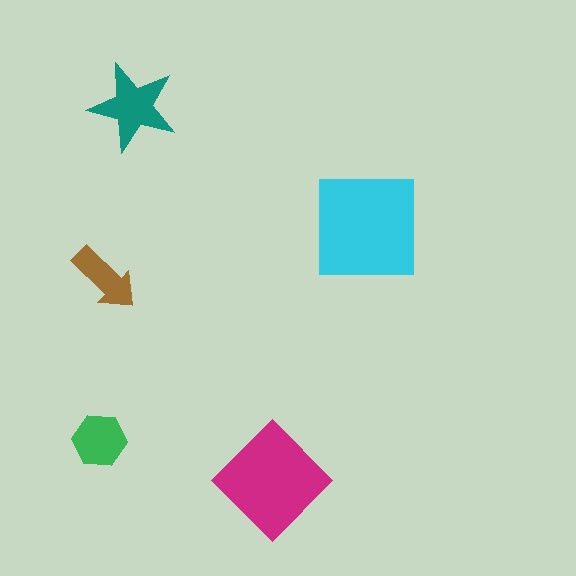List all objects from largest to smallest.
The cyan square, the magenta diamond, the teal star, the green hexagon, the brown arrow.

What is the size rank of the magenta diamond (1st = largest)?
2nd.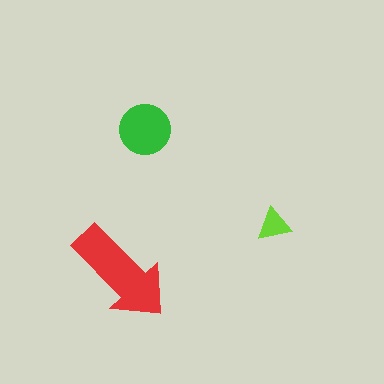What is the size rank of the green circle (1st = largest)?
2nd.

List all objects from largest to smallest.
The red arrow, the green circle, the lime triangle.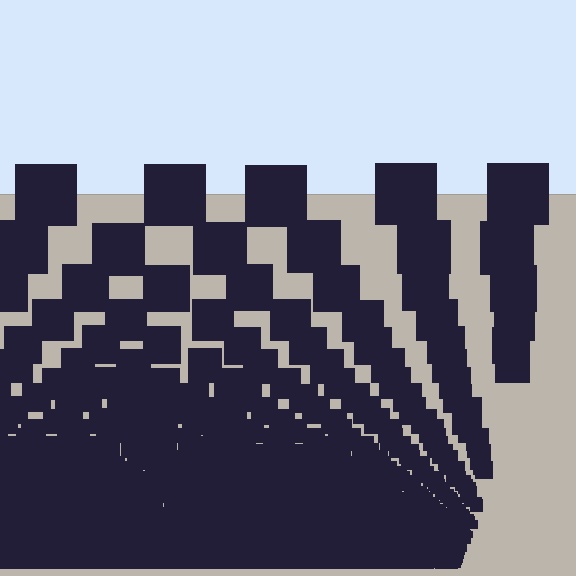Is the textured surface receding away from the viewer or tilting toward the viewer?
The surface appears to tilt toward the viewer. Texture elements get larger and sparser toward the top.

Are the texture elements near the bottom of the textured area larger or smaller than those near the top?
Smaller. The gradient is inverted — elements near the bottom are smaller and denser.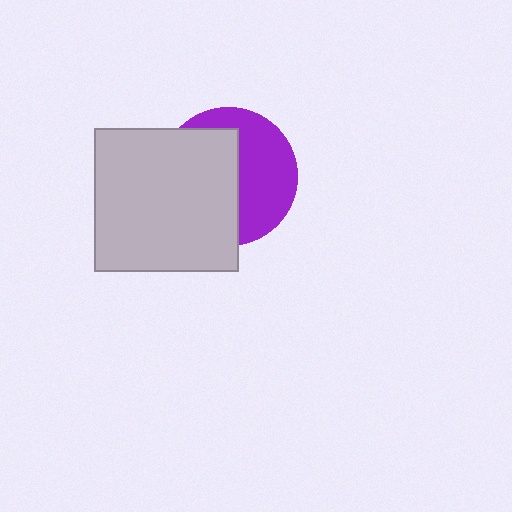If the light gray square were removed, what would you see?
You would see the complete purple circle.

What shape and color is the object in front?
The object in front is a light gray square.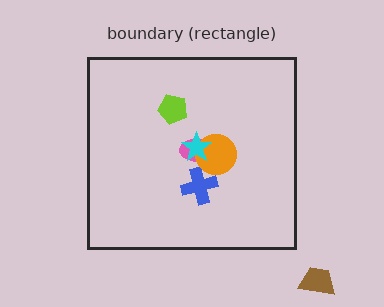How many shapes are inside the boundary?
5 inside, 1 outside.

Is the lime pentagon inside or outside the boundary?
Inside.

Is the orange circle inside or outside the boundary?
Inside.